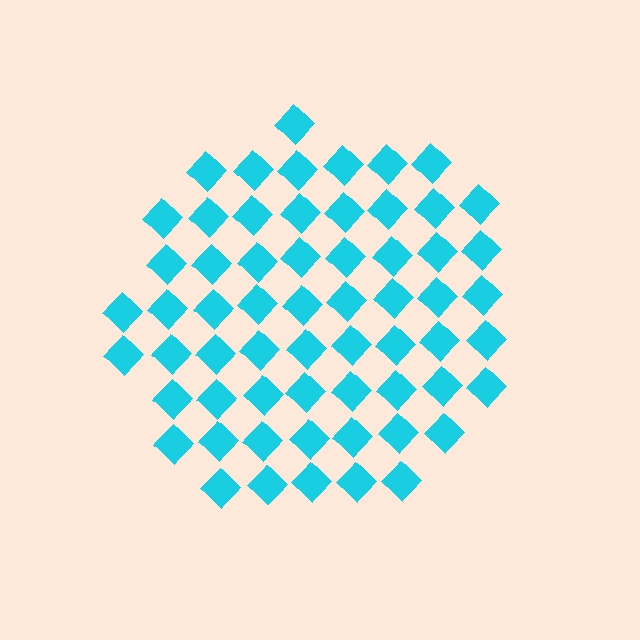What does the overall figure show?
The overall figure shows a circle.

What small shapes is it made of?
It is made of small diamonds.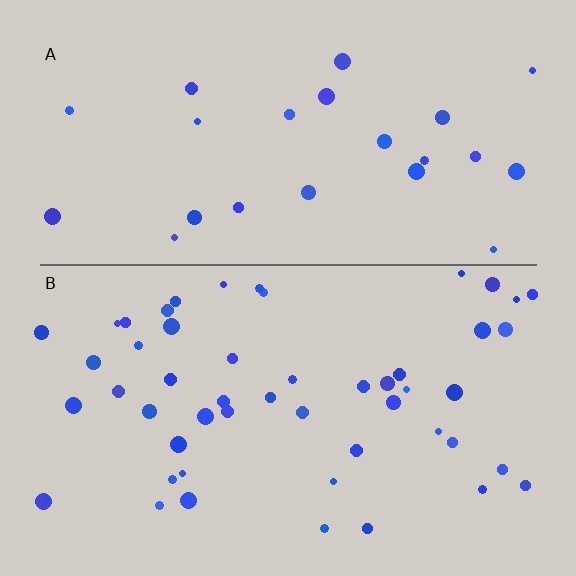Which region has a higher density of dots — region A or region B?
B (the bottom).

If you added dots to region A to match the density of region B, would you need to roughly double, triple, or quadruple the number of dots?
Approximately double.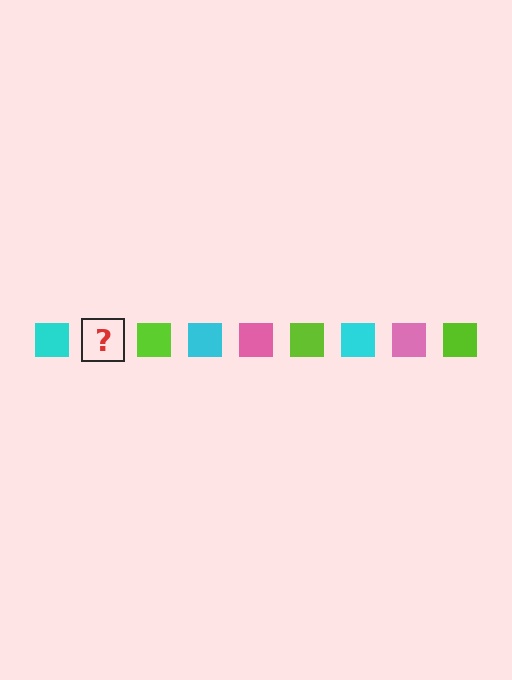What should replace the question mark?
The question mark should be replaced with a pink square.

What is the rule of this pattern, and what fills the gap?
The rule is that the pattern cycles through cyan, pink, lime squares. The gap should be filled with a pink square.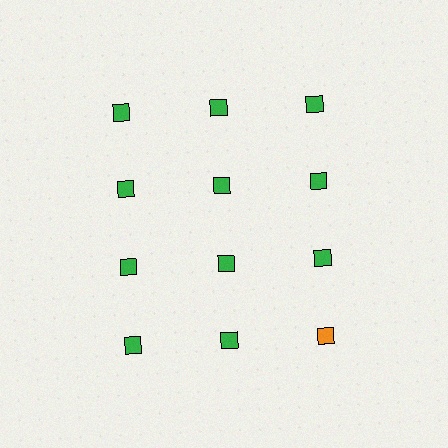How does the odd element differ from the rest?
It has a different color: orange instead of green.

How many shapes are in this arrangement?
There are 12 shapes arranged in a grid pattern.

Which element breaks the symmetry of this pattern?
The orange square in the fourth row, center column breaks the symmetry. All other shapes are green squares.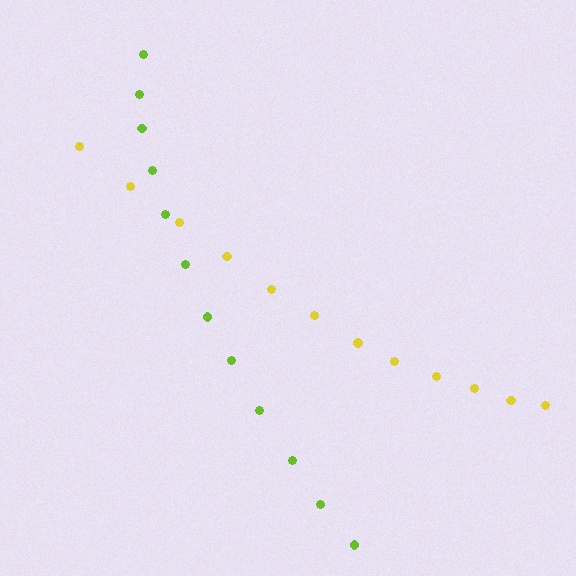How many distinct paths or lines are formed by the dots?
There are 2 distinct paths.